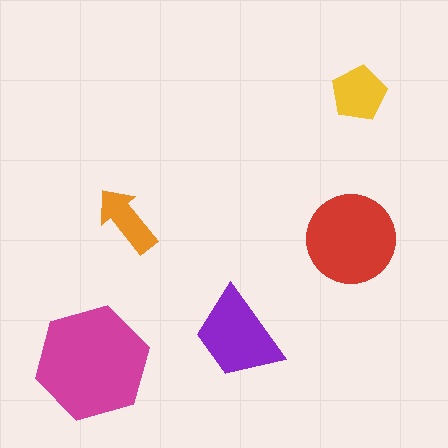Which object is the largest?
The magenta hexagon.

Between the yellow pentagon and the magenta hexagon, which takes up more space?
The magenta hexagon.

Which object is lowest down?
The magenta hexagon is bottommost.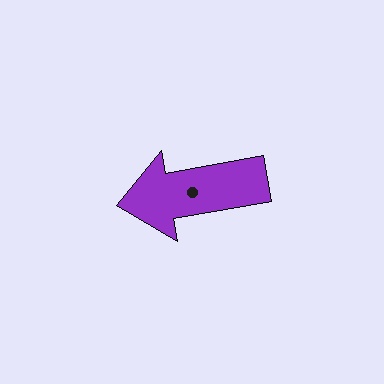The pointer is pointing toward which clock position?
Roughly 9 o'clock.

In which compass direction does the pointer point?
West.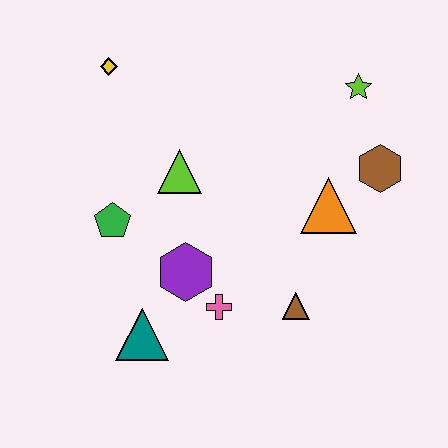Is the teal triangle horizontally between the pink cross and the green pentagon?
Yes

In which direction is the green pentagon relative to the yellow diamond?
The green pentagon is below the yellow diamond.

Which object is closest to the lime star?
The brown hexagon is closest to the lime star.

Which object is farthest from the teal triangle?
The lime star is farthest from the teal triangle.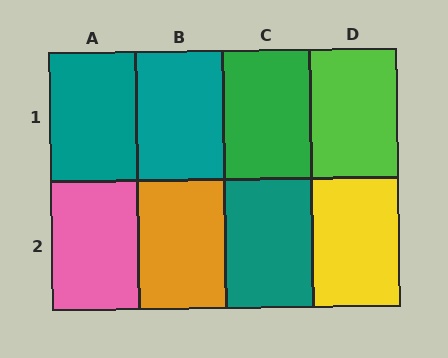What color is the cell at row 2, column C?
Teal.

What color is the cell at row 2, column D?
Yellow.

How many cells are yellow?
1 cell is yellow.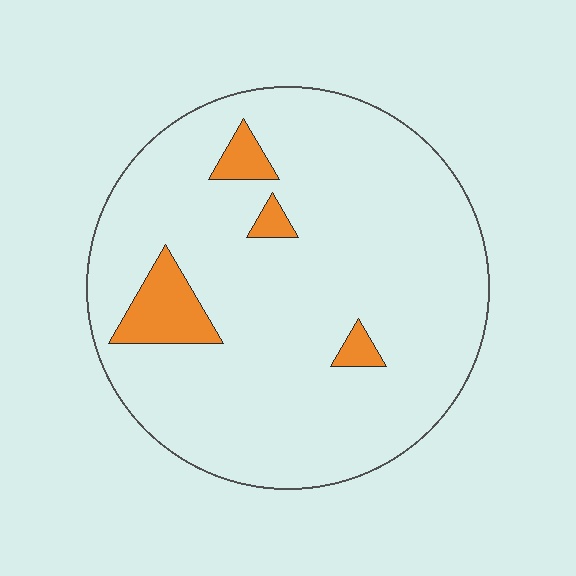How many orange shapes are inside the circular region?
4.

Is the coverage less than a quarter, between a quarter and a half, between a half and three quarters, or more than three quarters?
Less than a quarter.